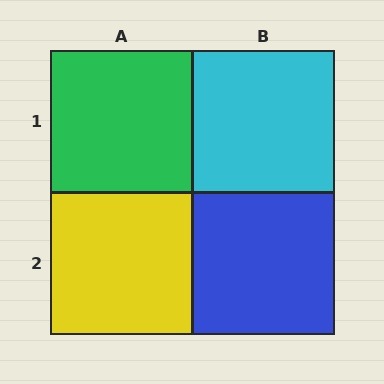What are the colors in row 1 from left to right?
Green, cyan.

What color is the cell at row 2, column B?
Blue.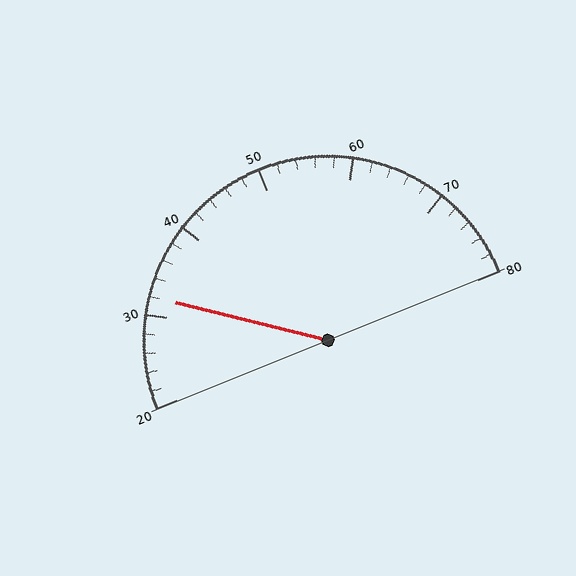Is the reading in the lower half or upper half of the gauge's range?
The reading is in the lower half of the range (20 to 80).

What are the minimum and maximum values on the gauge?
The gauge ranges from 20 to 80.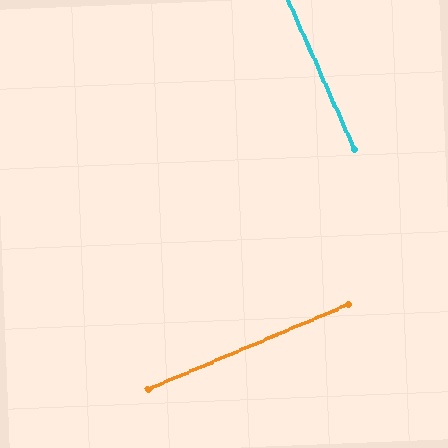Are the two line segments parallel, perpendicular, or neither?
Perpendicular — they meet at approximately 89°.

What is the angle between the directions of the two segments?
Approximately 89 degrees.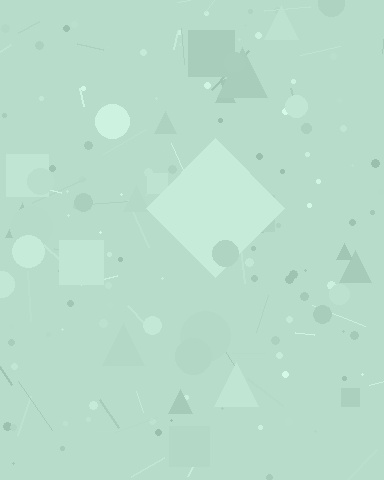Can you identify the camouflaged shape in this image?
The camouflaged shape is a diamond.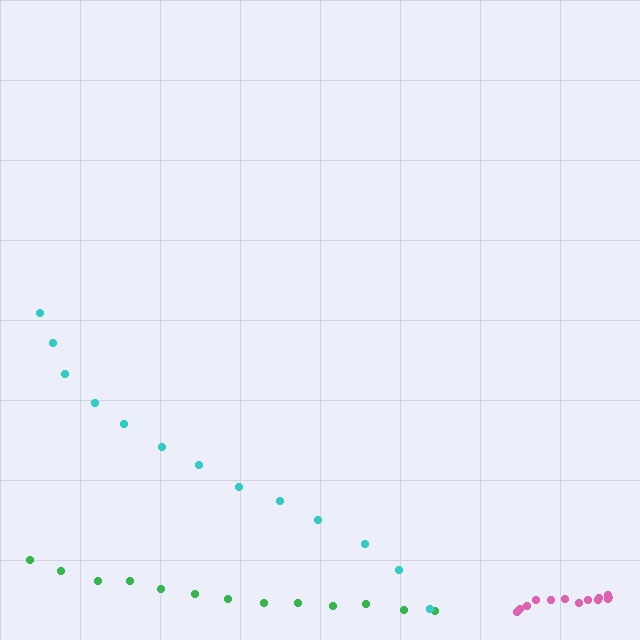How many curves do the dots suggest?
There are 3 distinct paths.